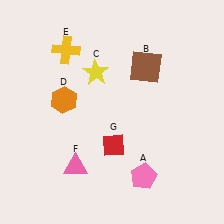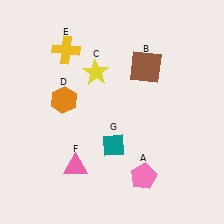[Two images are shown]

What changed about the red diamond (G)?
In Image 1, G is red. In Image 2, it changed to teal.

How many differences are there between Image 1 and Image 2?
There is 1 difference between the two images.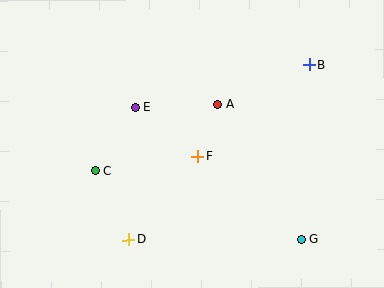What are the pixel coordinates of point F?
Point F is at (198, 156).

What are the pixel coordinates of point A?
Point A is at (217, 104).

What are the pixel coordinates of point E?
Point E is at (135, 108).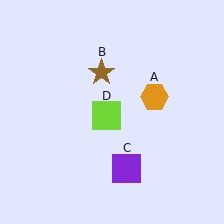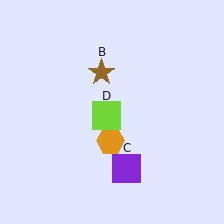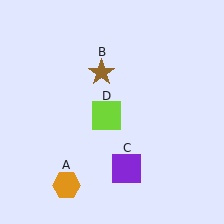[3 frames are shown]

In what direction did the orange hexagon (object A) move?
The orange hexagon (object A) moved down and to the left.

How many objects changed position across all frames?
1 object changed position: orange hexagon (object A).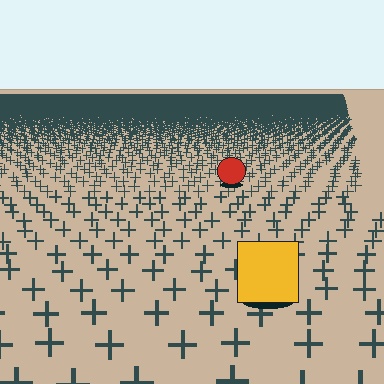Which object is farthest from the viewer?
The red circle is farthest from the viewer. It appears smaller and the ground texture around it is denser.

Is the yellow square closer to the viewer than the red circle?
Yes. The yellow square is closer — you can tell from the texture gradient: the ground texture is coarser near it.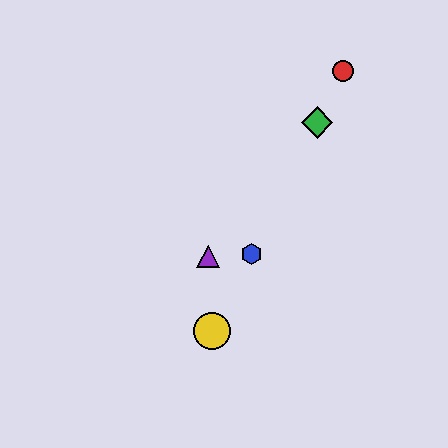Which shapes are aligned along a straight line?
The red circle, the blue hexagon, the green diamond, the yellow circle are aligned along a straight line.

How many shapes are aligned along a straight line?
4 shapes (the red circle, the blue hexagon, the green diamond, the yellow circle) are aligned along a straight line.